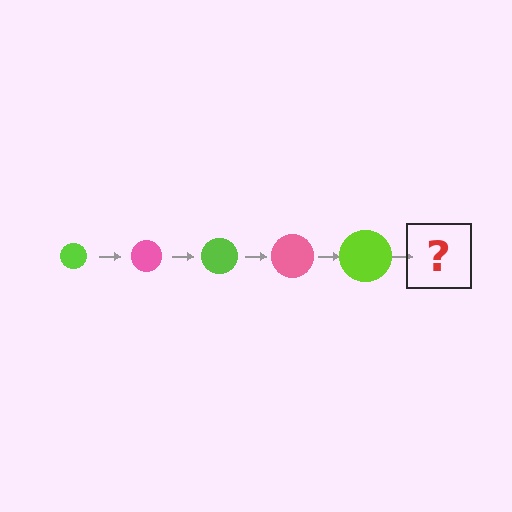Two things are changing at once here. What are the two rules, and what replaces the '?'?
The two rules are that the circle grows larger each step and the color cycles through lime and pink. The '?' should be a pink circle, larger than the previous one.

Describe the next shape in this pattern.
It should be a pink circle, larger than the previous one.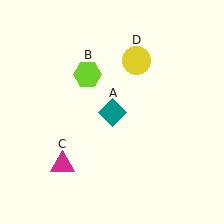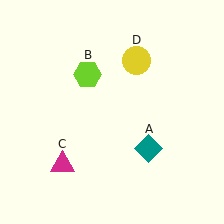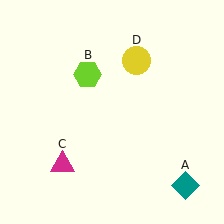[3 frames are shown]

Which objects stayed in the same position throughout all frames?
Lime hexagon (object B) and magenta triangle (object C) and yellow circle (object D) remained stationary.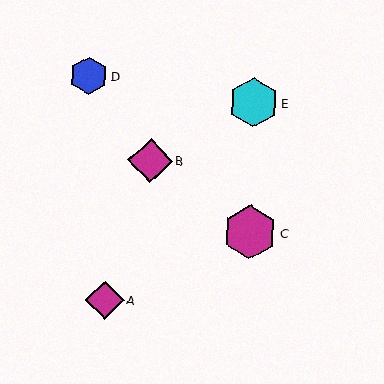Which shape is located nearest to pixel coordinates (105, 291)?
The magenta diamond (labeled A) at (105, 300) is nearest to that location.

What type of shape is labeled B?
Shape B is a magenta diamond.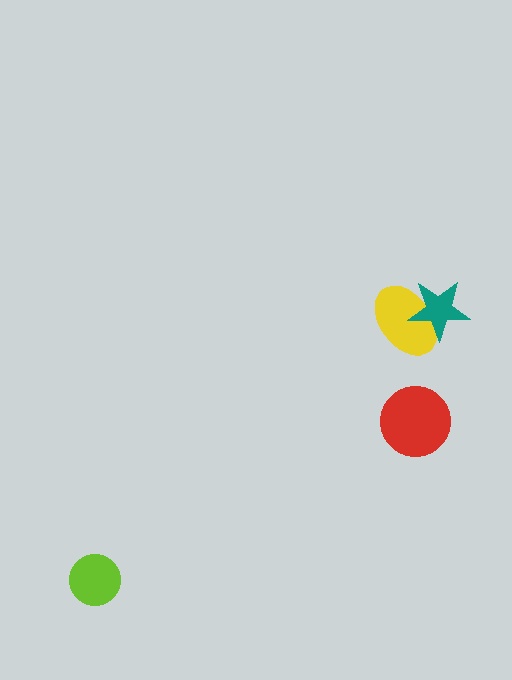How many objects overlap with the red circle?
0 objects overlap with the red circle.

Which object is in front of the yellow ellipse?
The teal star is in front of the yellow ellipse.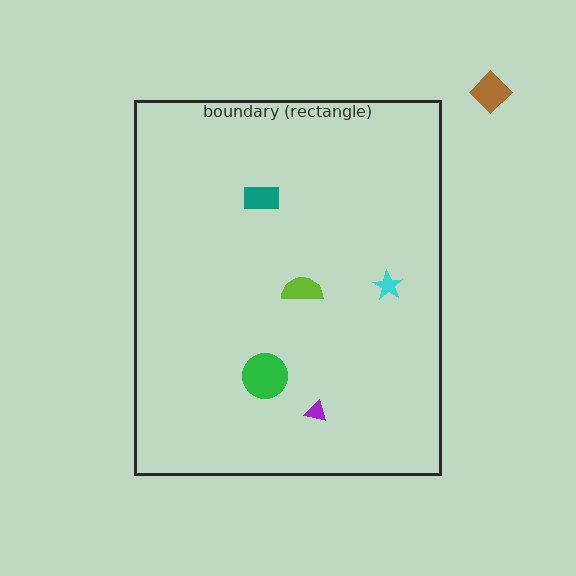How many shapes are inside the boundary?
5 inside, 1 outside.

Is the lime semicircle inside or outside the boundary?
Inside.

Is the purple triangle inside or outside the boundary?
Inside.